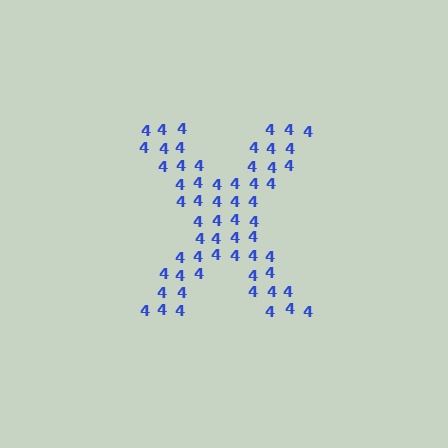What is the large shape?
The large shape is the letter X.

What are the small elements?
The small elements are digit 4's.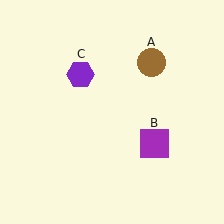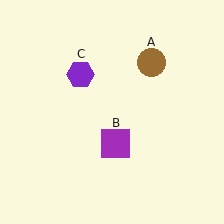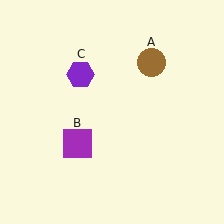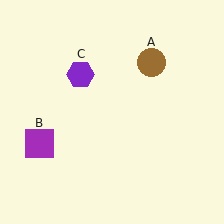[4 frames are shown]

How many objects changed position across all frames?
1 object changed position: purple square (object B).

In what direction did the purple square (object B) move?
The purple square (object B) moved left.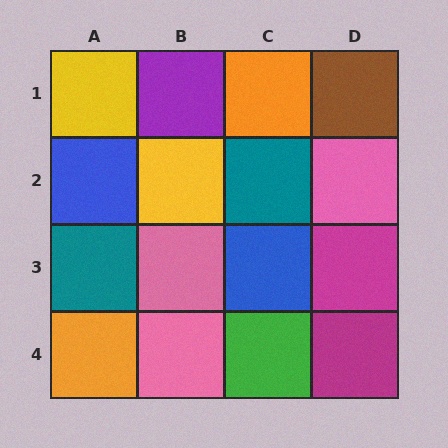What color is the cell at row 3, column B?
Pink.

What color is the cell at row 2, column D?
Pink.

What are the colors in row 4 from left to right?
Orange, pink, green, magenta.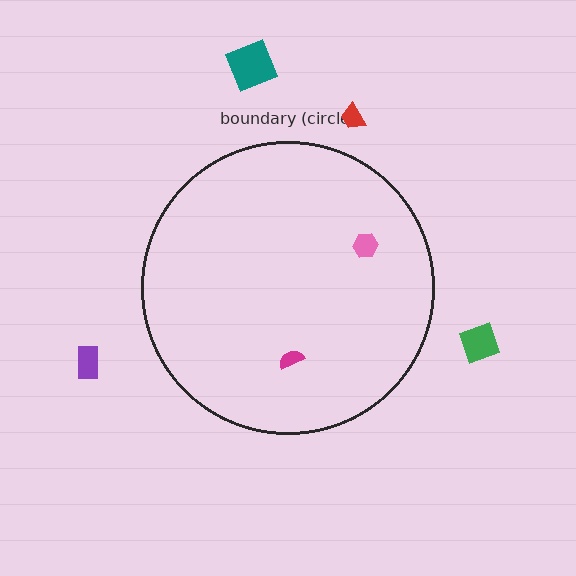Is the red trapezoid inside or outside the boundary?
Outside.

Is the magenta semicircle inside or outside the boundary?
Inside.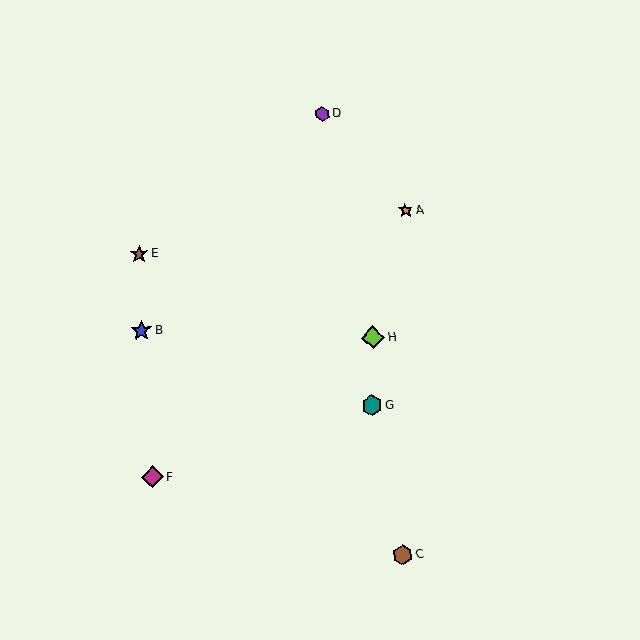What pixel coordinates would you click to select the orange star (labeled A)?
Click at (405, 210) to select the orange star A.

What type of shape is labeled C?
Shape C is a brown hexagon.